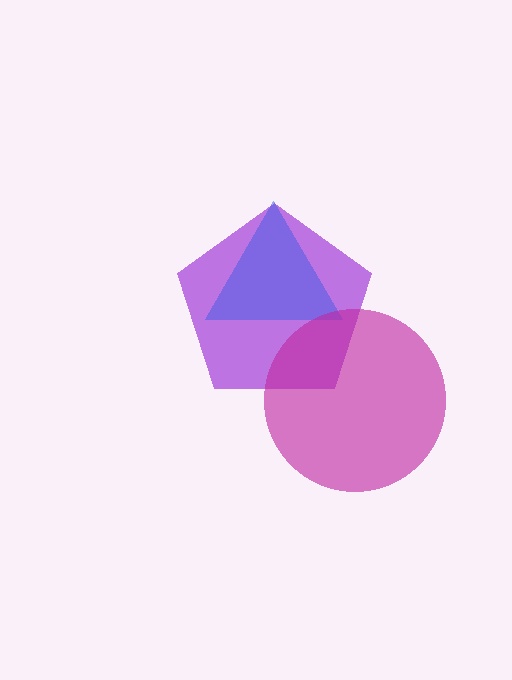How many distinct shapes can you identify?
There are 3 distinct shapes: a purple pentagon, a blue triangle, a magenta circle.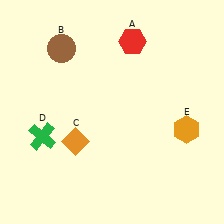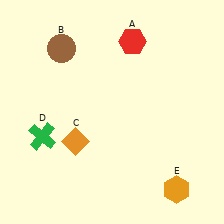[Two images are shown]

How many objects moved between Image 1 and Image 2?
1 object moved between the two images.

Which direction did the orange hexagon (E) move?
The orange hexagon (E) moved down.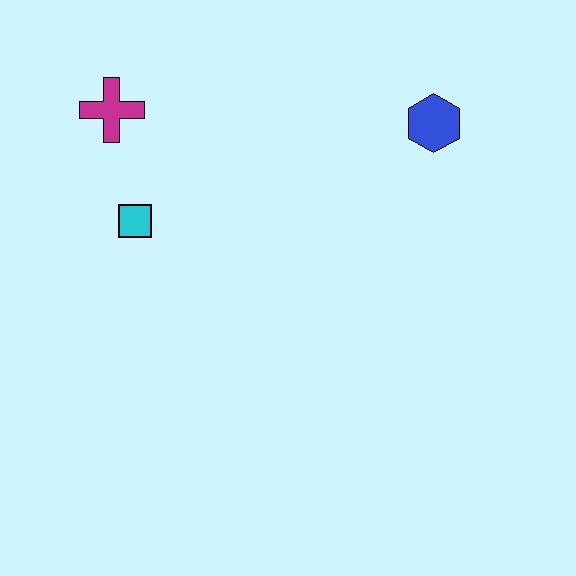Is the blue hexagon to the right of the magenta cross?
Yes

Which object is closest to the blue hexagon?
The cyan square is closest to the blue hexagon.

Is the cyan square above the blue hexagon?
No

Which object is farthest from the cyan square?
The blue hexagon is farthest from the cyan square.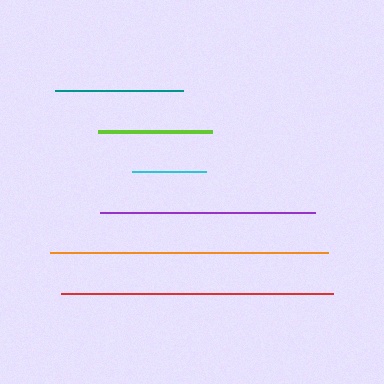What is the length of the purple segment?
The purple segment is approximately 214 pixels long.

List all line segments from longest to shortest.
From longest to shortest: orange, red, purple, teal, lime, cyan.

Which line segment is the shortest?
The cyan line is the shortest at approximately 74 pixels.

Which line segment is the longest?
The orange line is the longest at approximately 278 pixels.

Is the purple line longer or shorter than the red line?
The red line is longer than the purple line.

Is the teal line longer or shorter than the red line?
The red line is longer than the teal line.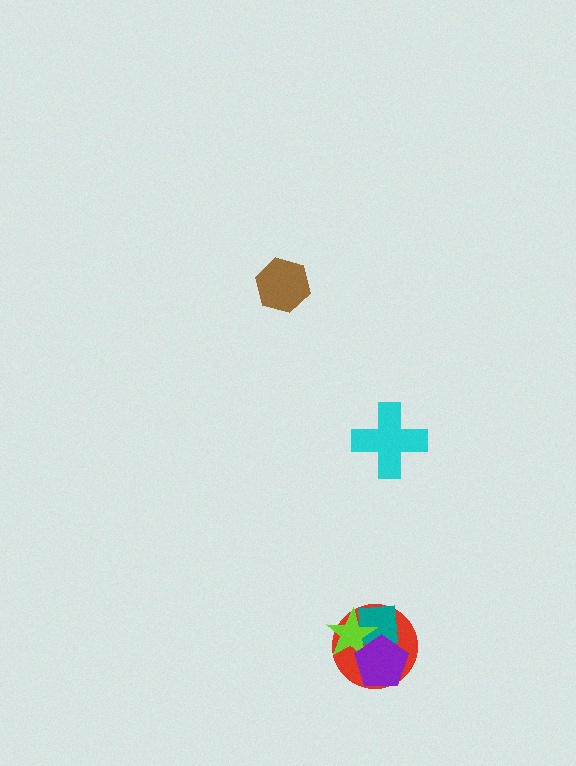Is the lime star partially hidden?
Yes, it is partially covered by another shape.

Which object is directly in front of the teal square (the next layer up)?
The lime star is directly in front of the teal square.